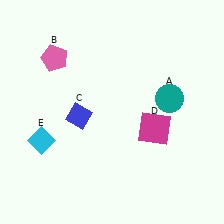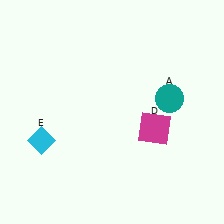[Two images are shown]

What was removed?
The pink pentagon (B), the blue diamond (C) were removed in Image 2.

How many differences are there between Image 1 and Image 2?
There are 2 differences between the two images.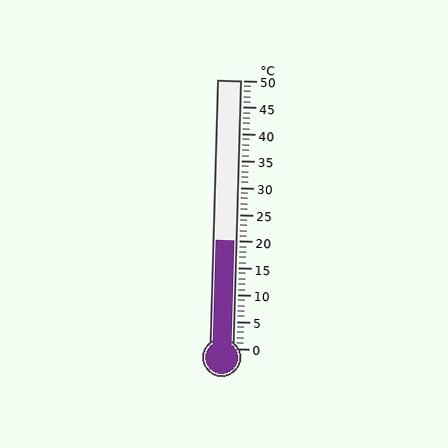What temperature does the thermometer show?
The thermometer shows approximately 20°C.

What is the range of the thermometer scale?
The thermometer scale ranges from 0°C to 50°C.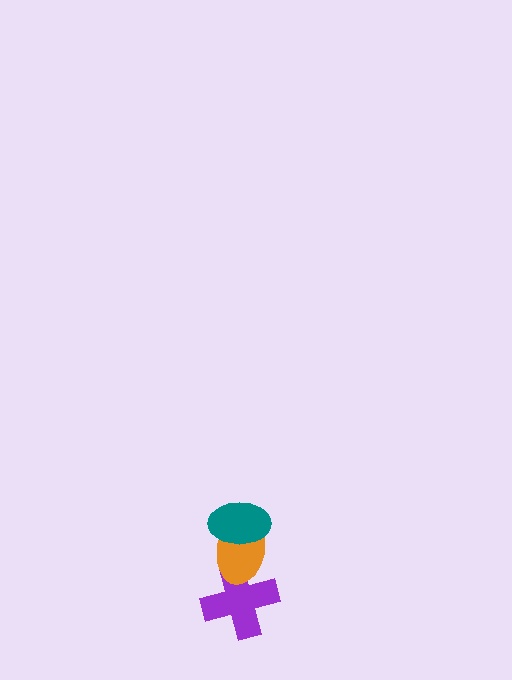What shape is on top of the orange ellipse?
The teal ellipse is on top of the orange ellipse.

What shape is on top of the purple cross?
The orange ellipse is on top of the purple cross.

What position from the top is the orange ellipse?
The orange ellipse is 2nd from the top.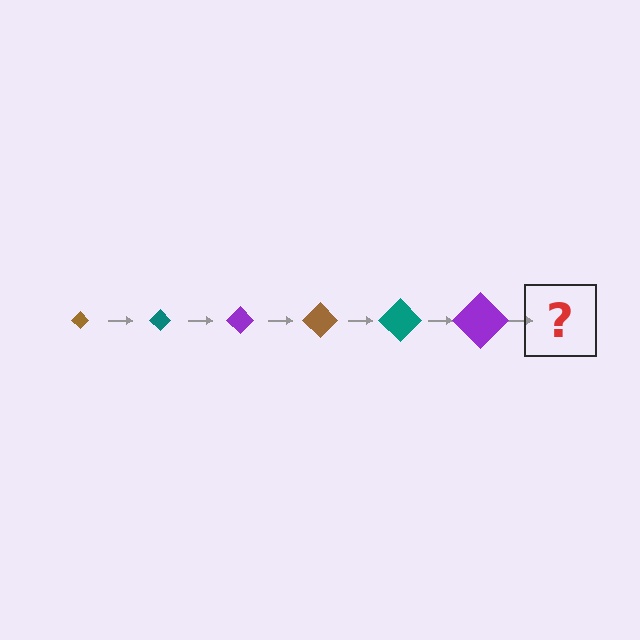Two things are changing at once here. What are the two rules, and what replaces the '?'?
The two rules are that the diamond grows larger each step and the color cycles through brown, teal, and purple. The '?' should be a brown diamond, larger than the previous one.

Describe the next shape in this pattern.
It should be a brown diamond, larger than the previous one.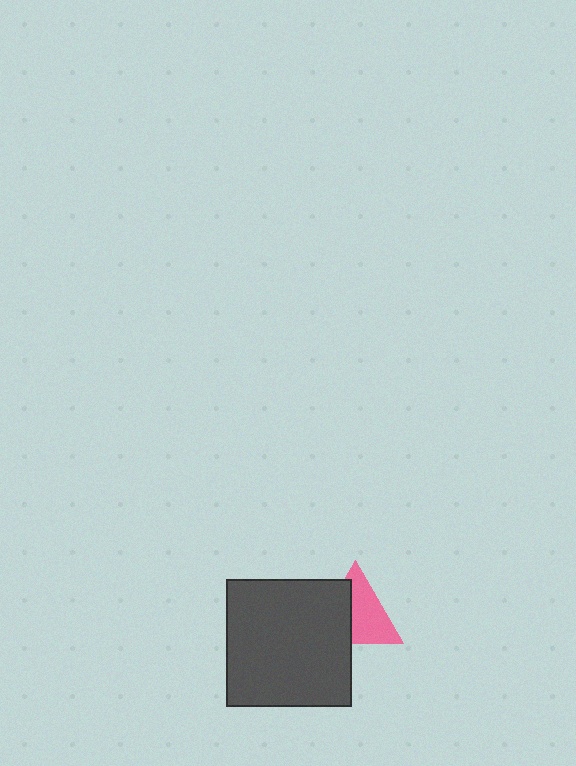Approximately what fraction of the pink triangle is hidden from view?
Roughly 41% of the pink triangle is hidden behind the dark gray rectangle.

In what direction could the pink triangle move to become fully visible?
The pink triangle could move right. That would shift it out from behind the dark gray rectangle entirely.